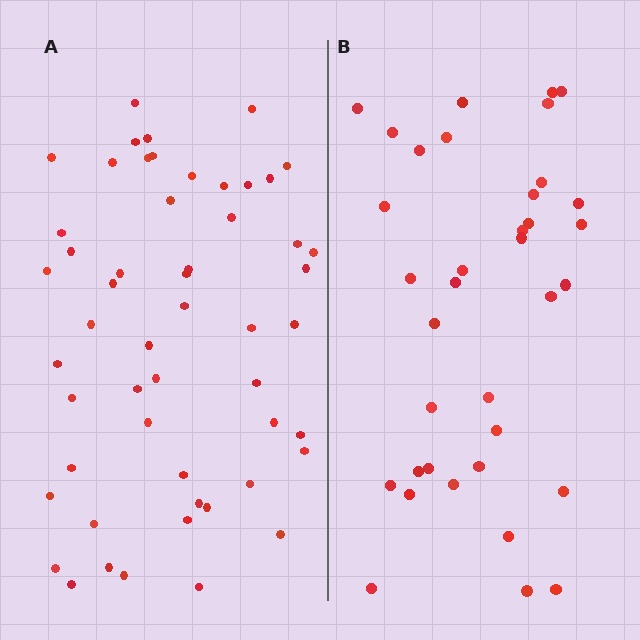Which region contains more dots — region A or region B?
Region A (the left region) has more dots.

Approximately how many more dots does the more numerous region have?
Region A has approximately 15 more dots than region B.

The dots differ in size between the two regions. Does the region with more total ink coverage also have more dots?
No. Region B has more total ink coverage because its dots are larger, but region A actually contains more individual dots. Total area can be misleading — the number of items is what matters here.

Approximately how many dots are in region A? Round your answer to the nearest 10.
About 50 dots. (The exact count is 53, which rounds to 50.)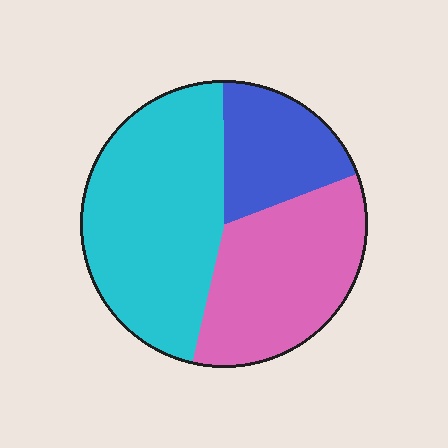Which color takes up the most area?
Cyan, at roughly 45%.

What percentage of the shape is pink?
Pink covers about 35% of the shape.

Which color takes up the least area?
Blue, at roughly 20%.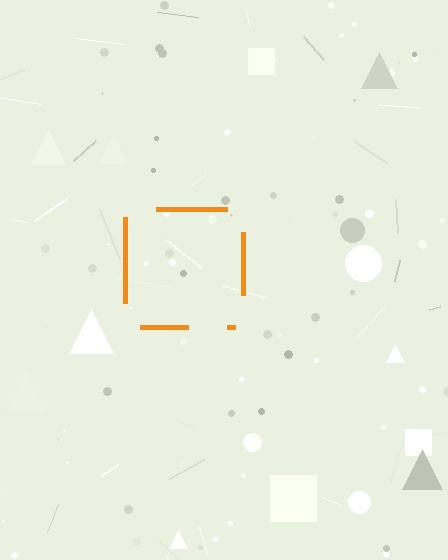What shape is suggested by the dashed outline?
The dashed outline suggests a square.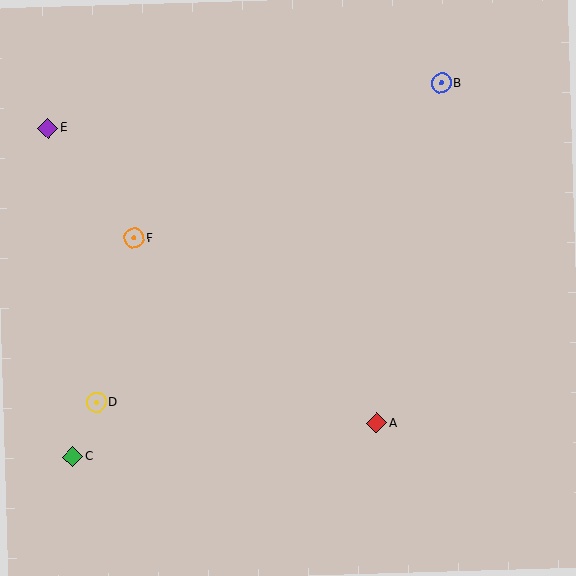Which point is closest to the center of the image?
Point A at (377, 423) is closest to the center.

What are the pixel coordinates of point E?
Point E is at (48, 128).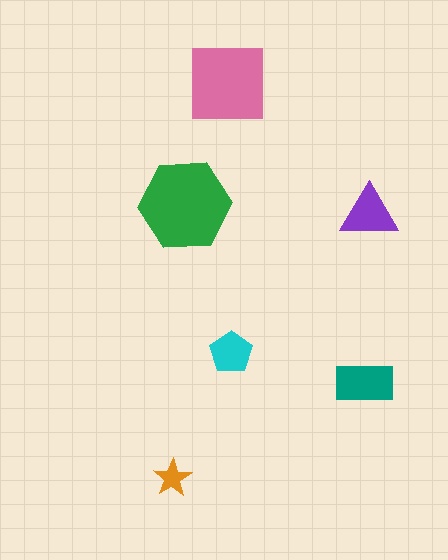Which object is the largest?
The green hexagon.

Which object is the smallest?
The orange star.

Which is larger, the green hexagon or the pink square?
The green hexagon.